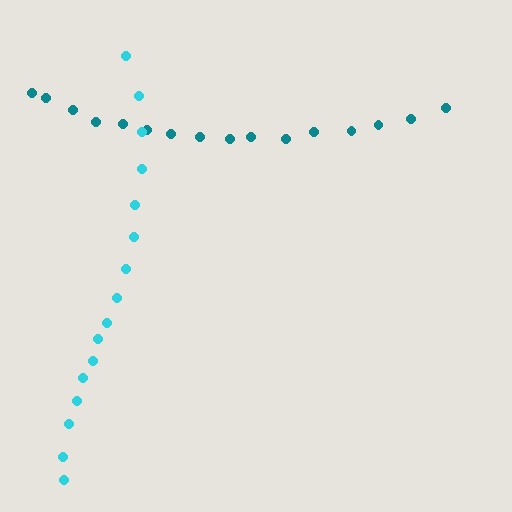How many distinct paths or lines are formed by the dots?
There are 2 distinct paths.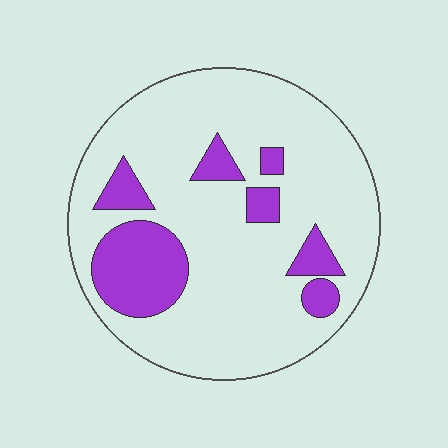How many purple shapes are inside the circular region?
7.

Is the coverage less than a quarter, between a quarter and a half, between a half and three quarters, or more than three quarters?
Less than a quarter.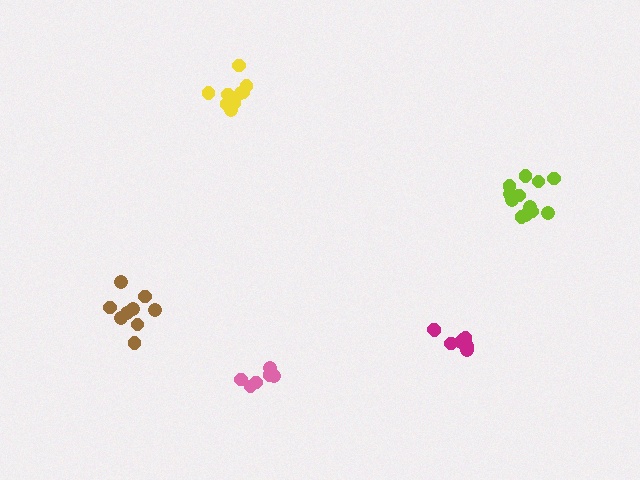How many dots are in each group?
Group 1: 8 dots, Group 2: 6 dots, Group 3: 9 dots, Group 4: 9 dots, Group 5: 12 dots (44 total).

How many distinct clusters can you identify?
There are 5 distinct clusters.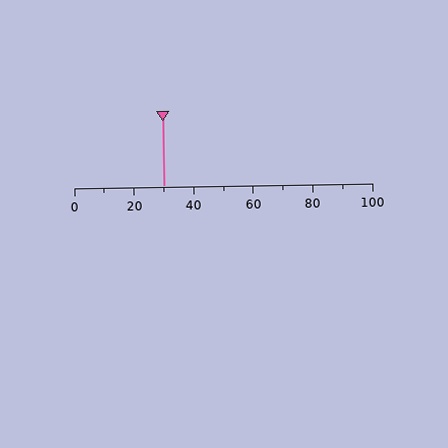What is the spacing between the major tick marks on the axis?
The major ticks are spaced 20 apart.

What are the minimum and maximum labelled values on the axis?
The axis runs from 0 to 100.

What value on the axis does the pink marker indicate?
The marker indicates approximately 30.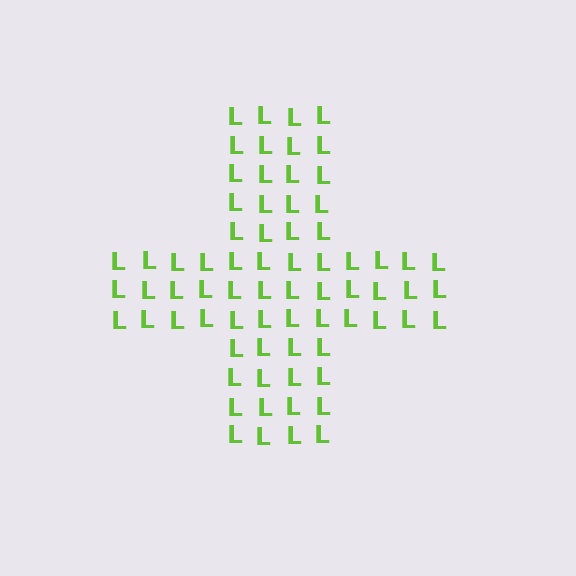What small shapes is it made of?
It is made of small letter L's.